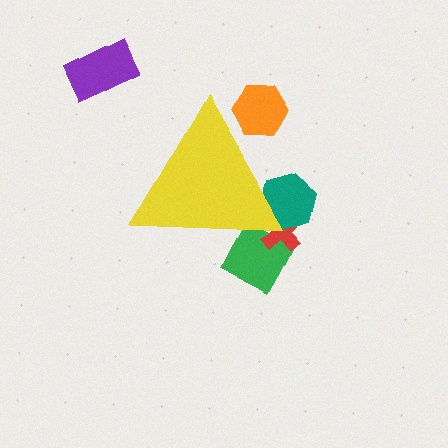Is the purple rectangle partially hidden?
No, the purple rectangle is fully visible.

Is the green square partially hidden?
Yes, the green square is partially hidden behind the yellow triangle.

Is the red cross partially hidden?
Yes, the red cross is partially hidden behind the yellow triangle.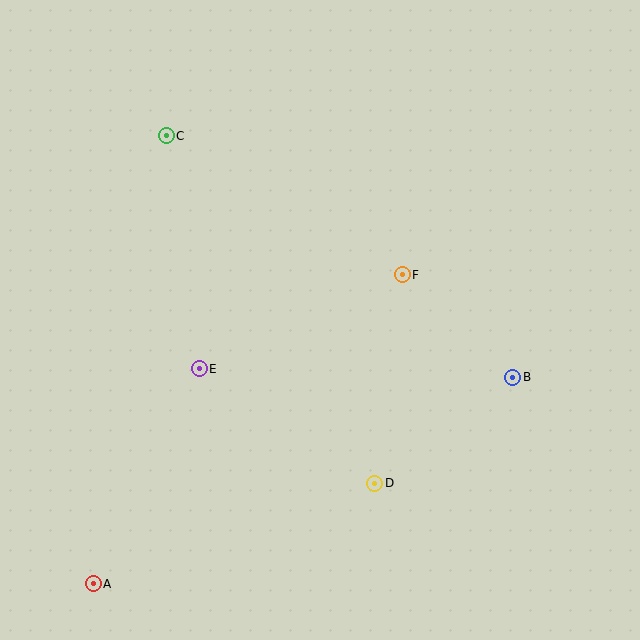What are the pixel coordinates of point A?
Point A is at (93, 584).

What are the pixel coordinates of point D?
Point D is at (375, 483).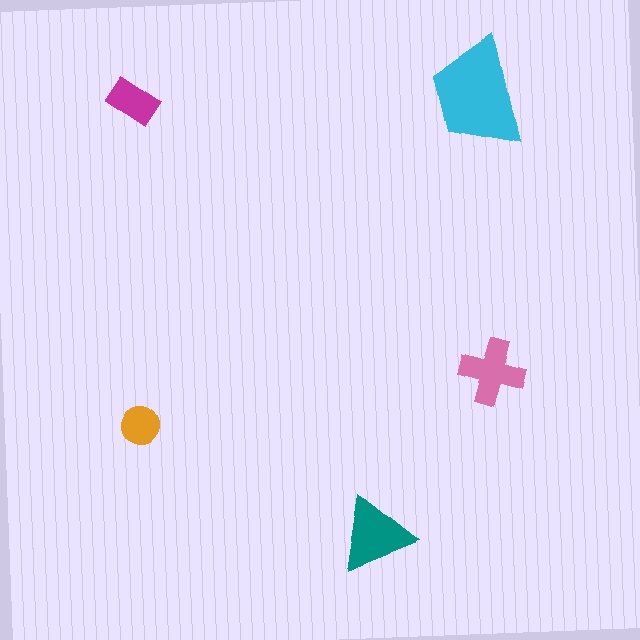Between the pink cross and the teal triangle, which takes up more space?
The teal triangle.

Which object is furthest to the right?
The pink cross is rightmost.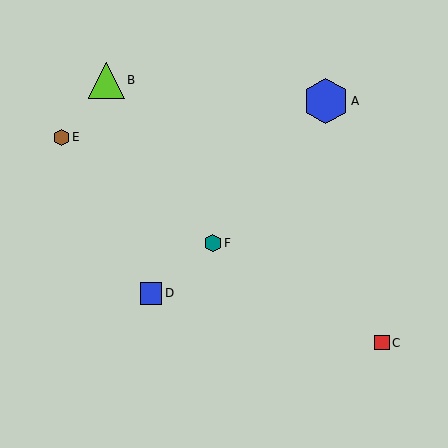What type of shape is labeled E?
Shape E is a brown hexagon.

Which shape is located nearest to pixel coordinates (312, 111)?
The blue hexagon (labeled A) at (326, 101) is nearest to that location.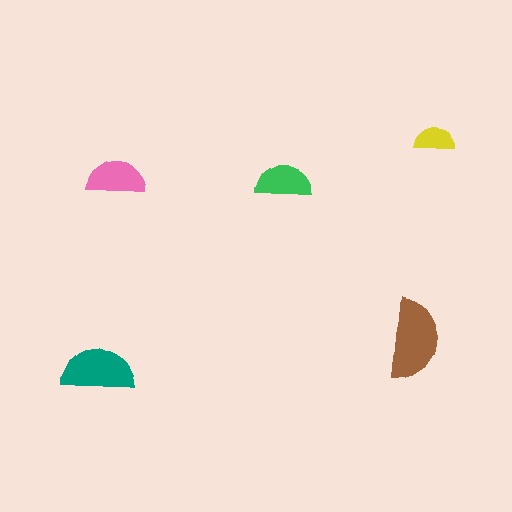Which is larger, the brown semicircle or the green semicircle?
The brown one.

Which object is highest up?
The yellow semicircle is topmost.